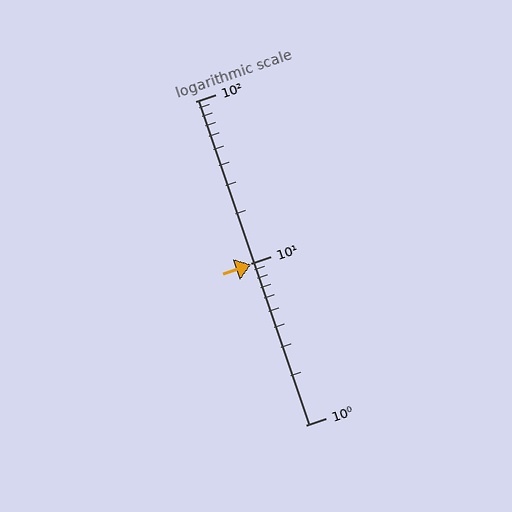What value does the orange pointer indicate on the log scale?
The pointer indicates approximately 9.8.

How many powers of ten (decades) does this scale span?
The scale spans 2 decades, from 1 to 100.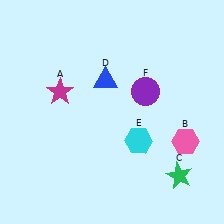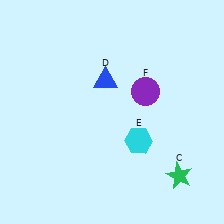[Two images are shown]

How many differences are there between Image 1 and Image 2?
There are 2 differences between the two images.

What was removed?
The magenta star (A), the pink hexagon (B) were removed in Image 2.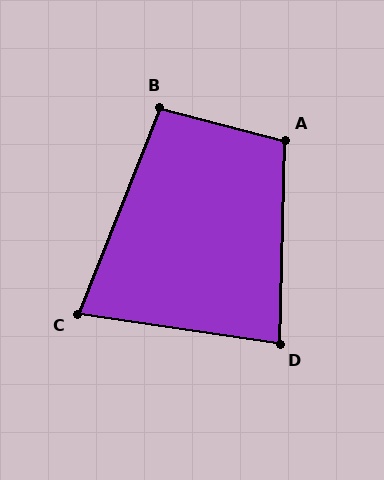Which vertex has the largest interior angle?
A, at approximately 103 degrees.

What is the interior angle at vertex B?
Approximately 97 degrees (obtuse).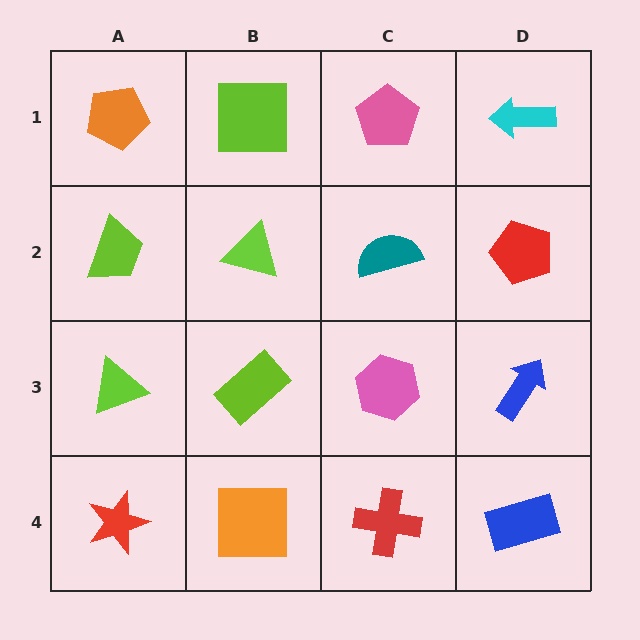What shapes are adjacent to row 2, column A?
An orange pentagon (row 1, column A), a lime triangle (row 3, column A), a lime triangle (row 2, column B).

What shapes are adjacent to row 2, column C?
A pink pentagon (row 1, column C), a pink hexagon (row 3, column C), a lime triangle (row 2, column B), a red pentagon (row 2, column D).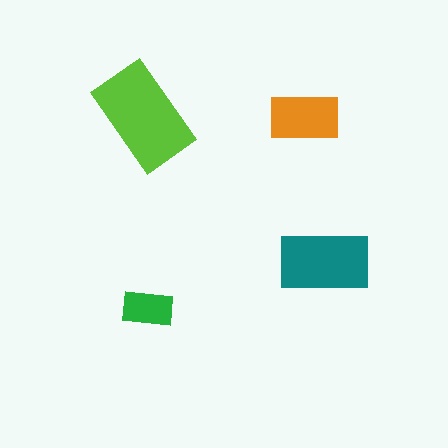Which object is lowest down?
The green rectangle is bottommost.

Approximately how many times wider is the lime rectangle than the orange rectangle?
About 1.5 times wider.